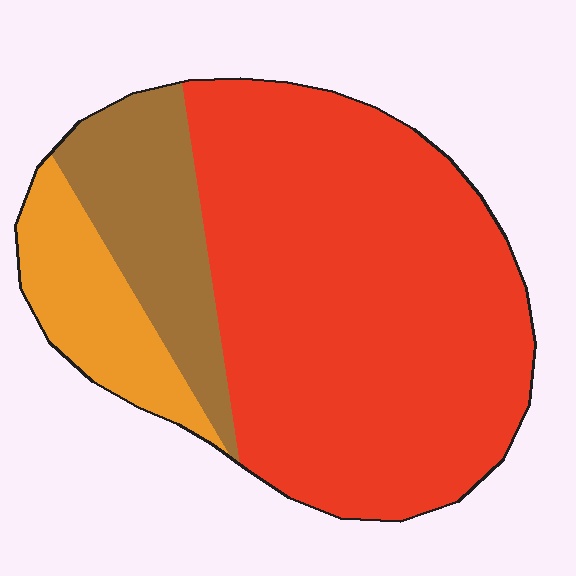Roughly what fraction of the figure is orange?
Orange takes up about one eighth (1/8) of the figure.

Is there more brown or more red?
Red.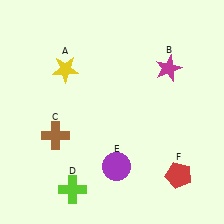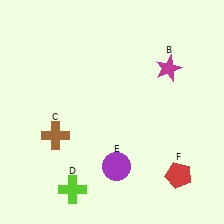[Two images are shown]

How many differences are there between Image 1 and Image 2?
There is 1 difference between the two images.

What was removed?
The yellow star (A) was removed in Image 2.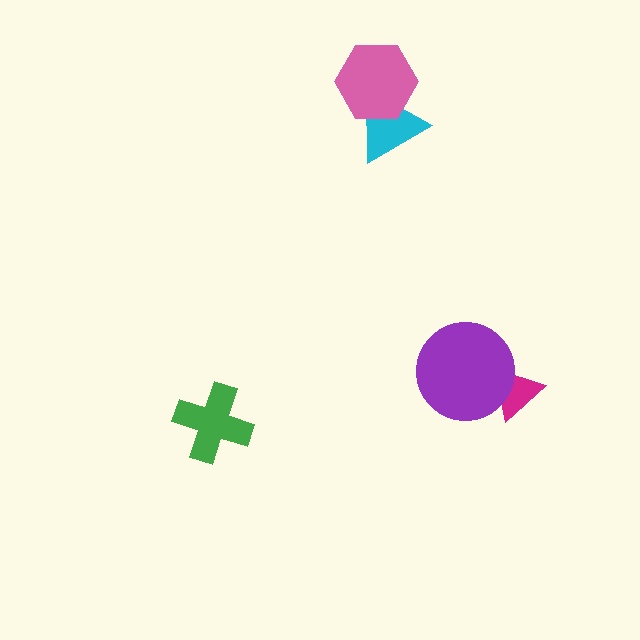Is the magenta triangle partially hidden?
Yes, it is partially covered by another shape.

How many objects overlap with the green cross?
0 objects overlap with the green cross.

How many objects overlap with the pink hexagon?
1 object overlaps with the pink hexagon.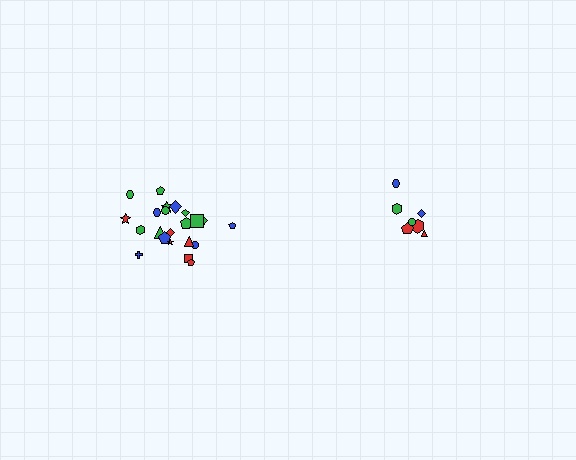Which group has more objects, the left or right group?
The left group.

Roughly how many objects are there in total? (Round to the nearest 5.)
Roughly 30 objects in total.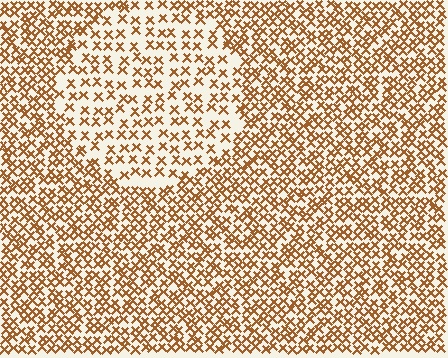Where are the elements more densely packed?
The elements are more densely packed outside the circle boundary.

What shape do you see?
I see a circle.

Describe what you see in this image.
The image contains small brown elements arranged at two different densities. A circle-shaped region is visible where the elements are less densely packed than the surrounding area.